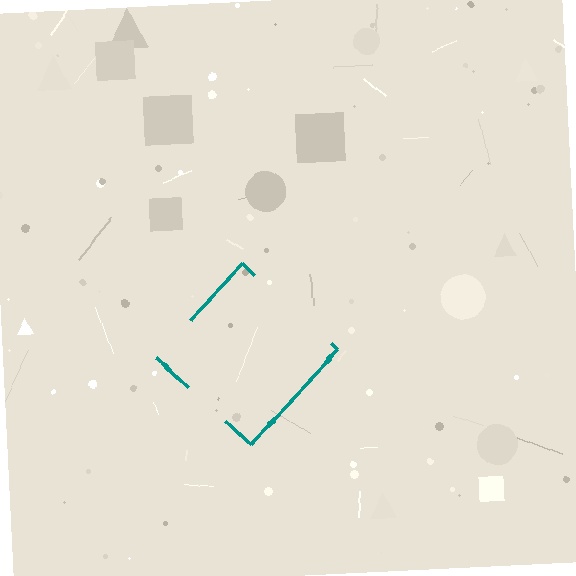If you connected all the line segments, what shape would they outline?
They would outline a diamond.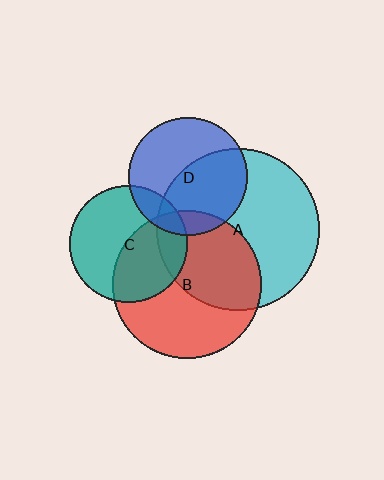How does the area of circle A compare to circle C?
Approximately 1.9 times.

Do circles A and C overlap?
Yes.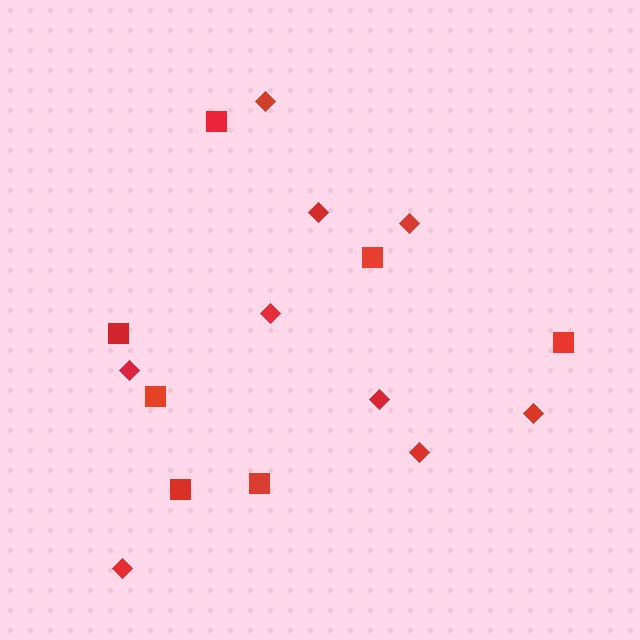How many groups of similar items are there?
There are 2 groups: one group of diamonds (9) and one group of squares (7).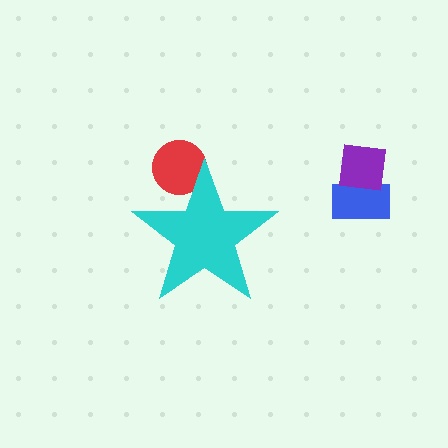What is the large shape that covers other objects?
A cyan star.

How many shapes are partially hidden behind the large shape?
1 shape is partially hidden.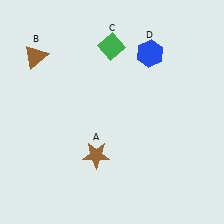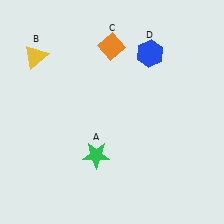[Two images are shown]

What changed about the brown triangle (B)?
In Image 1, B is brown. In Image 2, it changed to yellow.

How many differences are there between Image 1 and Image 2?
There are 3 differences between the two images.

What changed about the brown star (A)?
In Image 1, A is brown. In Image 2, it changed to green.